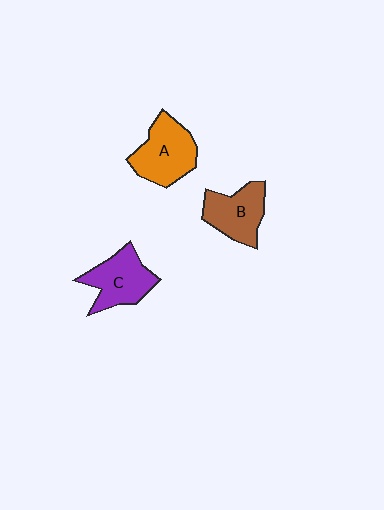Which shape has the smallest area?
Shape B (brown).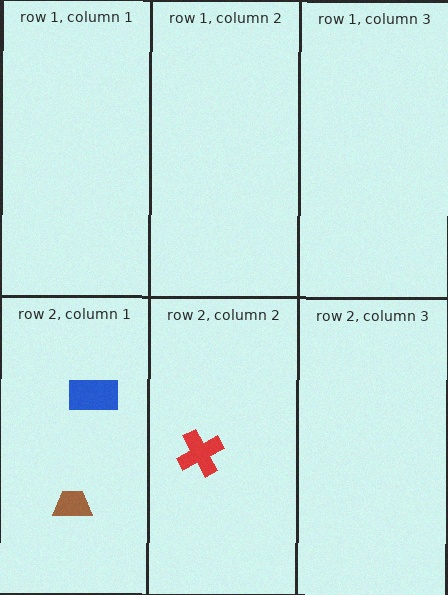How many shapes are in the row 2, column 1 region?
2.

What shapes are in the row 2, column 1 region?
The blue rectangle, the brown trapezoid.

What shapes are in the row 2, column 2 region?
The red cross.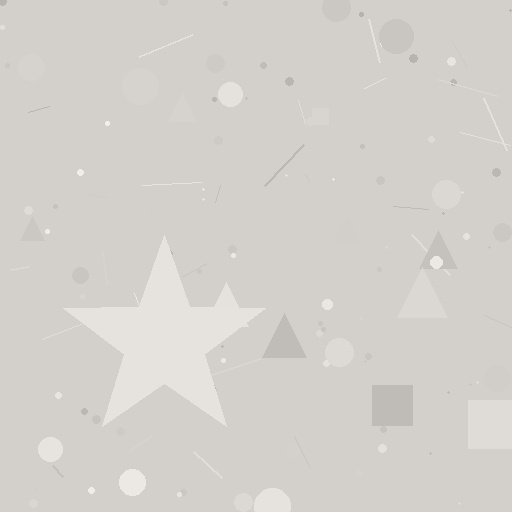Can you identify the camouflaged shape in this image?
The camouflaged shape is a star.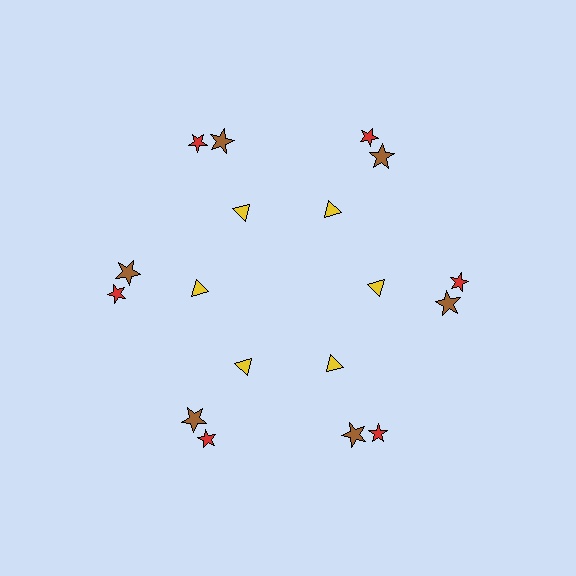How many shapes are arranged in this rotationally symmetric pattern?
There are 18 shapes, arranged in 6 groups of 3.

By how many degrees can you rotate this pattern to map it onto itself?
The pattern maps onto itself every 60 degrees of rotation.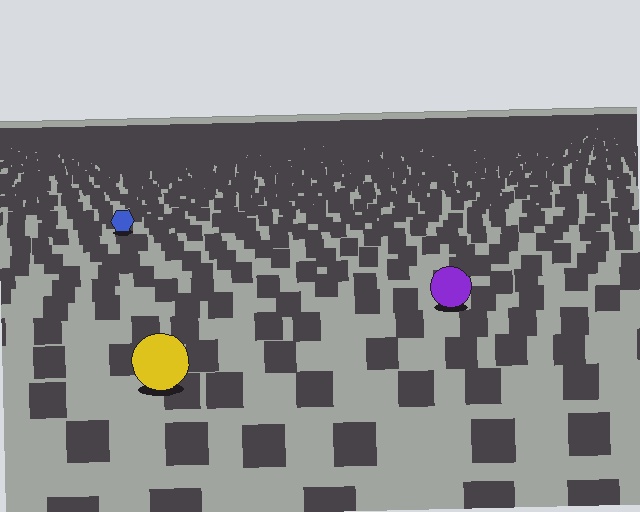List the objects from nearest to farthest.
From nearest to farthest: the yellow circle, the purple circle, the blue hexagon.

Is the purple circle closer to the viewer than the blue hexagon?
Yes. The purple circle is closer — you can tell from the texture gradient: the ground texture is coarser near it.